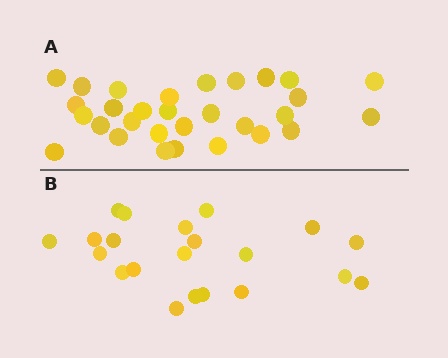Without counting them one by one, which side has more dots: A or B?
Region A (the top region) has more dots.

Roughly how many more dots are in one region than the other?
Region A has roughly 8 or so more dots than region B.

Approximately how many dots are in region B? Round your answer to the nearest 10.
About 20 dots. (The exact count is 21, which rounds to 20.)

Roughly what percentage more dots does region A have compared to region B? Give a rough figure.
About 45% more.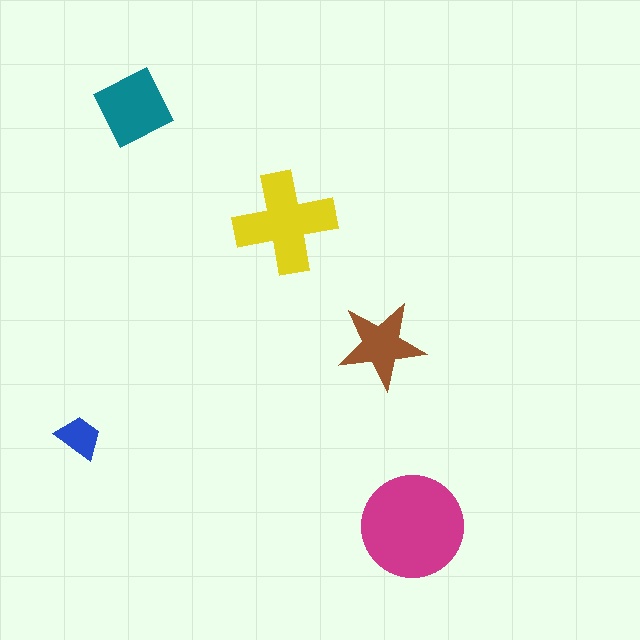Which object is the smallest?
The blue trapezoid.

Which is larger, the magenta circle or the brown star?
The magenta circle.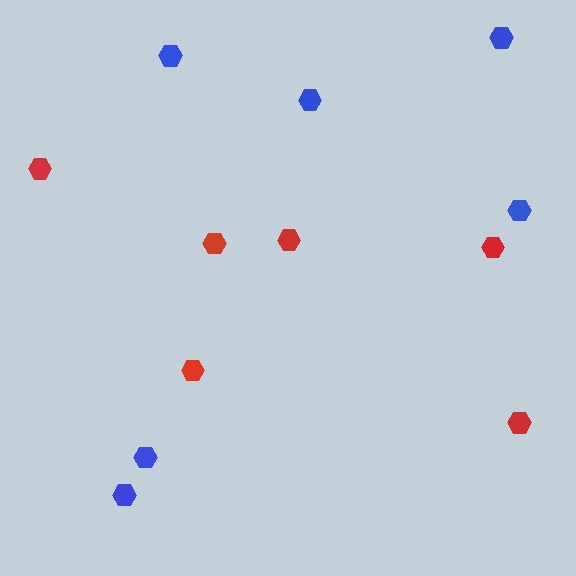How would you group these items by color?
There are 2 groups: one group of blue hexagons (6) and one group of red hexagons (6).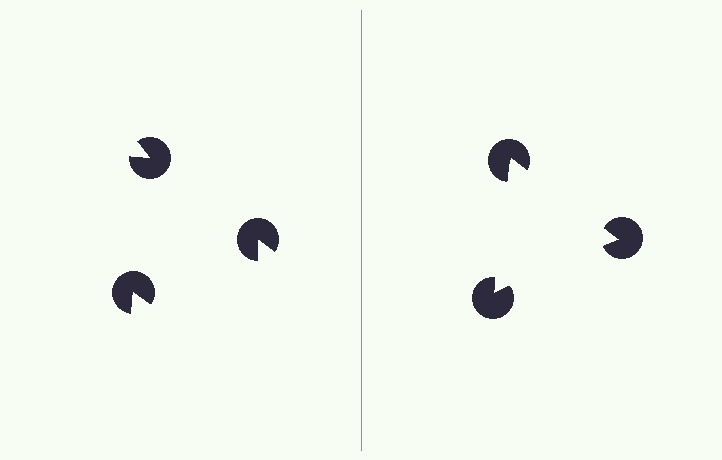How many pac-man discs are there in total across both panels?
6 — 3 on each side.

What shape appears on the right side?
An illusory triangle.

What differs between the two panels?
The pac-man discs are positioned identically on both sides; only the wedge orientations differ. On the right they align to a triangle; on the left they are misaligned.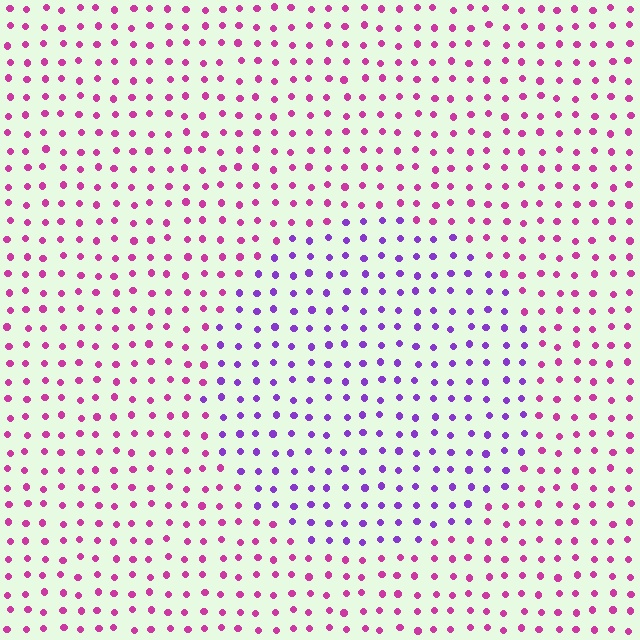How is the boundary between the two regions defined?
The boundary is defined purely by a slight shift in hue (about 45 degrees). Spacing, size, and orientation are identical on both sides.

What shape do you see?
I see a circle.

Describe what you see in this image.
The image is filled with small magenta elements in a uniform arrangement. A circle-shaped region is visible where the elements are tinted to a slightly different hue, forming a subtle color boundary.